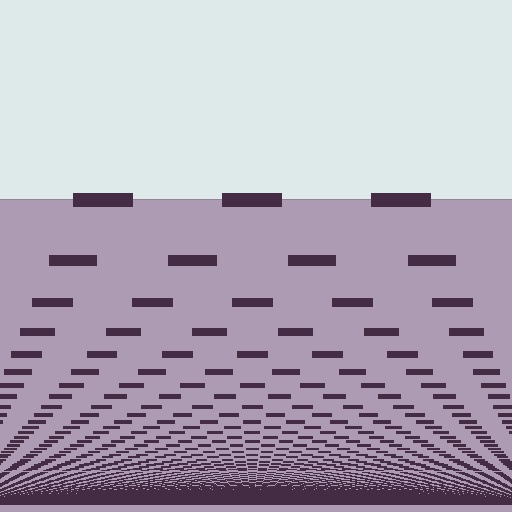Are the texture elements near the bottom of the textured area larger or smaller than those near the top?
Smaller. The gradient is inverted — elements near the bottom are smaller and denser.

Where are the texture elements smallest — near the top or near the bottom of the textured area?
Near the bottom.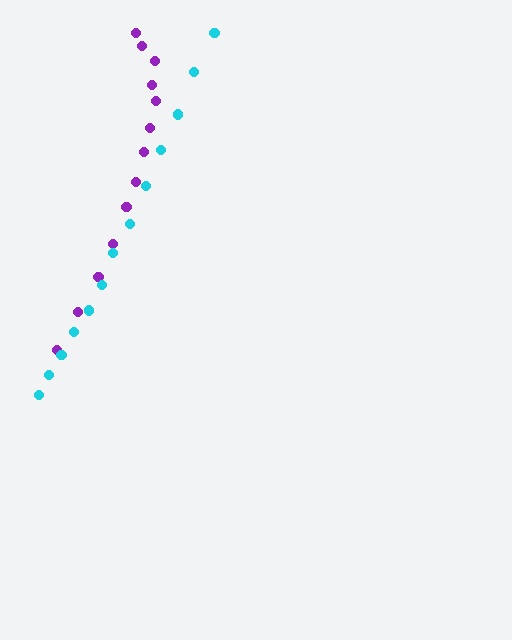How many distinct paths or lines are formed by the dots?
There are 2 distinct paths.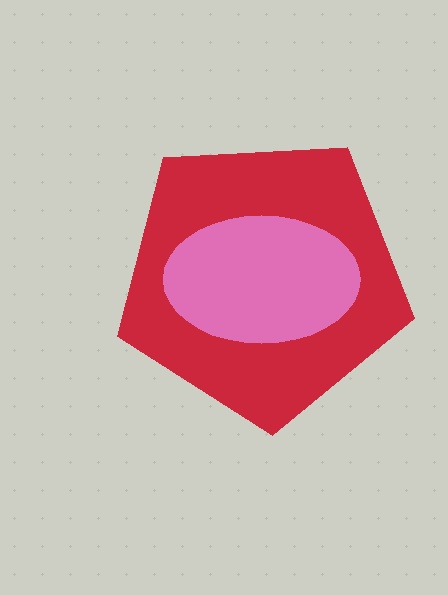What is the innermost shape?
The pink ellipse.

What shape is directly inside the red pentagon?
The pink ellipse.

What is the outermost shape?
The red pentagon.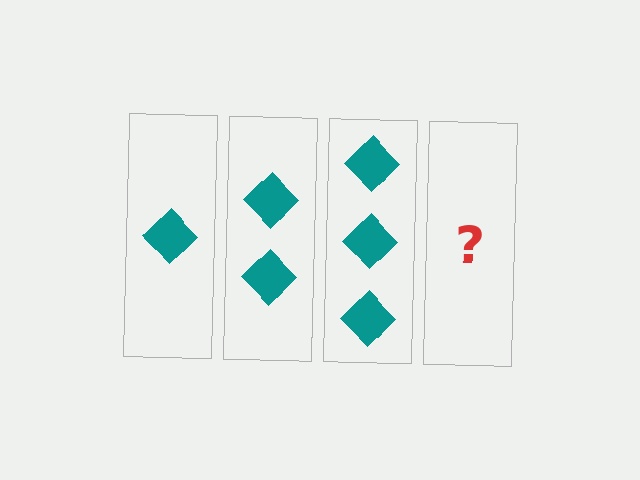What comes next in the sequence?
The next element should be 4 diamonds.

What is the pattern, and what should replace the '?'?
The pattern is that each step adds one more diamond. The '?' should be 4 diamonds.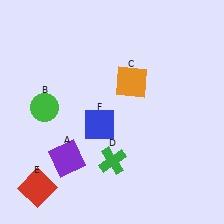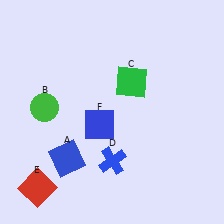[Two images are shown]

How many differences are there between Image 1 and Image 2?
There are 3 differences between the two images.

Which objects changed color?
A changed from purple to blue. C changed from orange to green. D changed from green to blue.